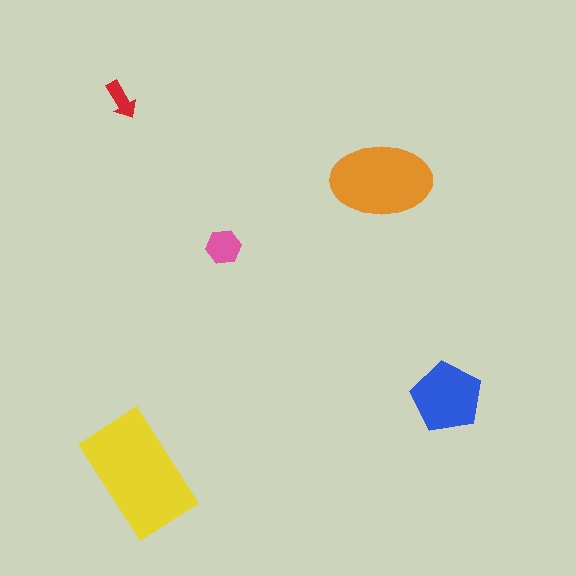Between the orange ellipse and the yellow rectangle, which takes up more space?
The yellow rectangle.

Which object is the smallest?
The red arrow.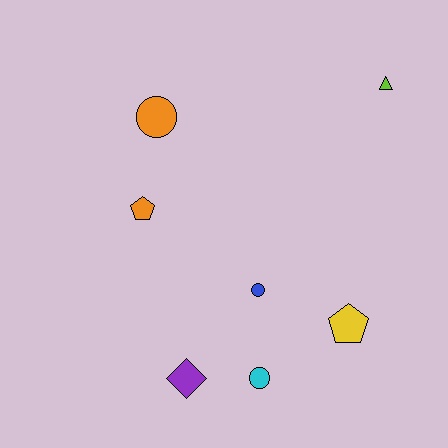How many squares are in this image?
There are no squares.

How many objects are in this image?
There are 7 objects.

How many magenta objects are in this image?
There are no magenta objects.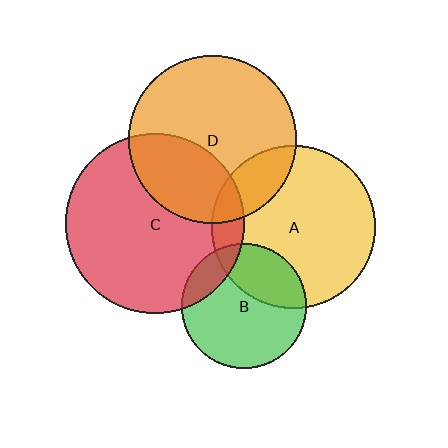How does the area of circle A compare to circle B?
Approximately 1.7 times.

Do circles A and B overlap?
Yes.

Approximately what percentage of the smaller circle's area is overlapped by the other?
Approximately 30%.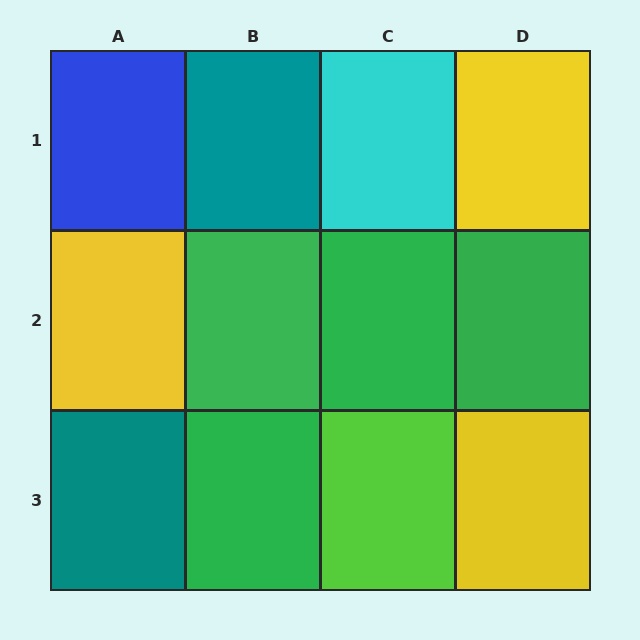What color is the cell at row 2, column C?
Green.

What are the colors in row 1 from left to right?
Blue, teal, cyan, yellow.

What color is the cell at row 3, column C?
Lime.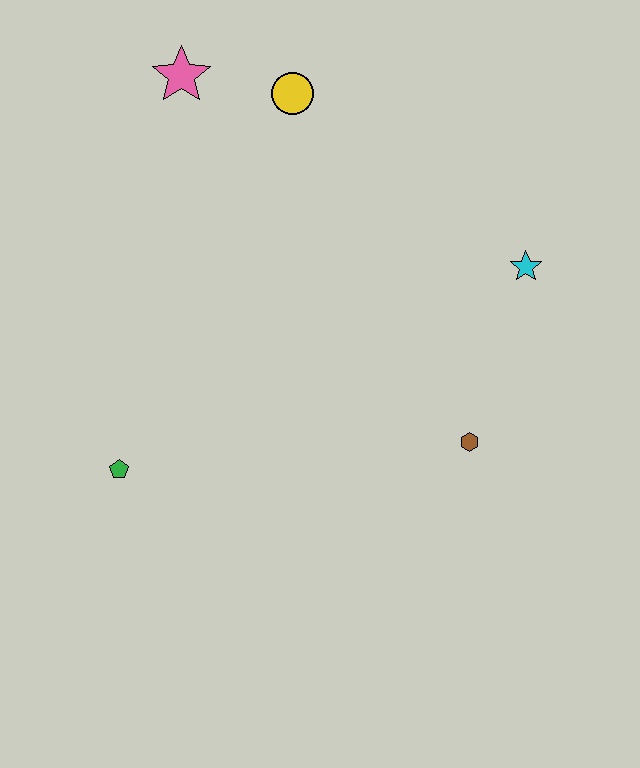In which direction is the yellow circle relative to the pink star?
The yellow circle is to the right of the pink star.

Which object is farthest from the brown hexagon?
The pink star is farthest from the brown hexagon.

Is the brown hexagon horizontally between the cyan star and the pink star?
Yes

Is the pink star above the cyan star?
Yes